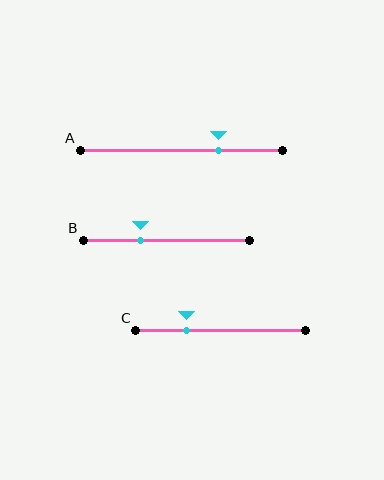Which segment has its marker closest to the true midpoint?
Segment B has its marker closest to the true midpoint.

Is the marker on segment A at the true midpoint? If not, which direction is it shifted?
No, the marker on segment A is shifted to the right by about 18% of the segment length.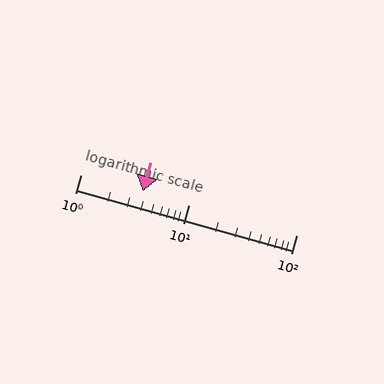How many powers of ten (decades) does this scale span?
The scale spans 2 decades, from 1 to 100.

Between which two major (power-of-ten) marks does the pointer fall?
The pointer is between 1 and 10.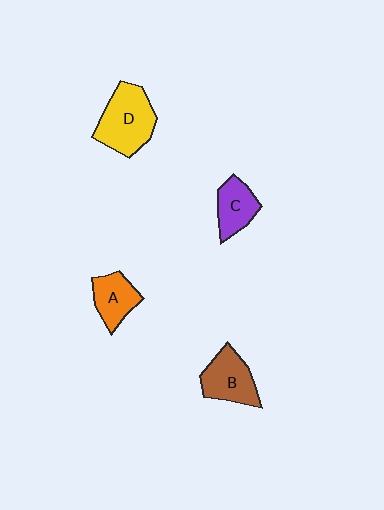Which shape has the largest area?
Shape D (yellow).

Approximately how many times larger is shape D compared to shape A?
Approximately 1.6 times.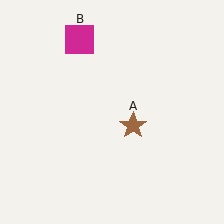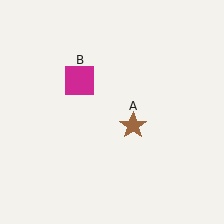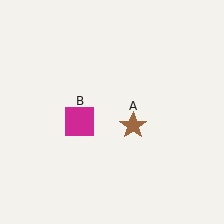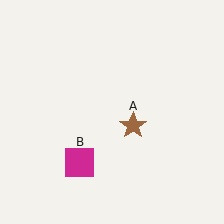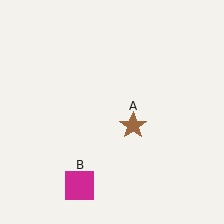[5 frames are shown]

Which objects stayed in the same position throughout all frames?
Brown star (object A) remained stationary.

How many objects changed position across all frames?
1 object changed position: magenta square (object B).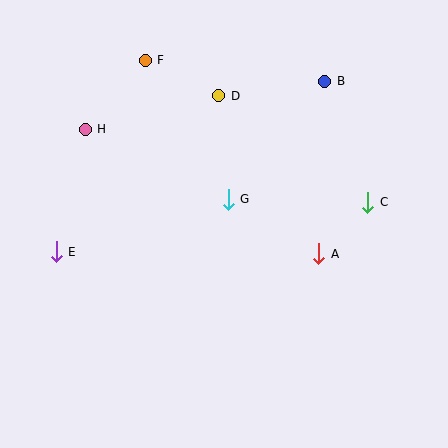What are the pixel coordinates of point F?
Point F is at (145, 60).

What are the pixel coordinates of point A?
Point A is at (319, 254).